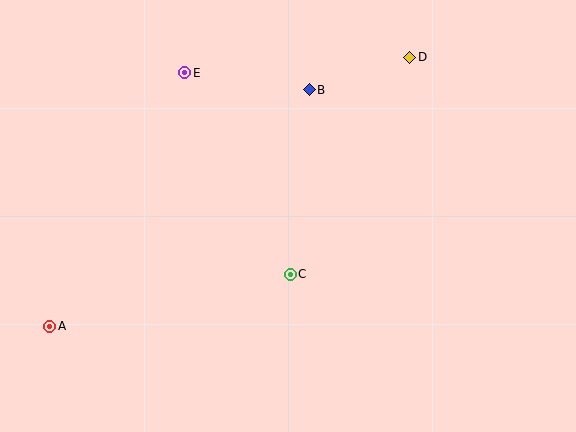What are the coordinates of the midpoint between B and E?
The midpoint between B and E is at (247, 81).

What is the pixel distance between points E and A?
The distance between E and A is 287 pixels.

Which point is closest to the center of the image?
Point C at (290, 274) is closest to the center.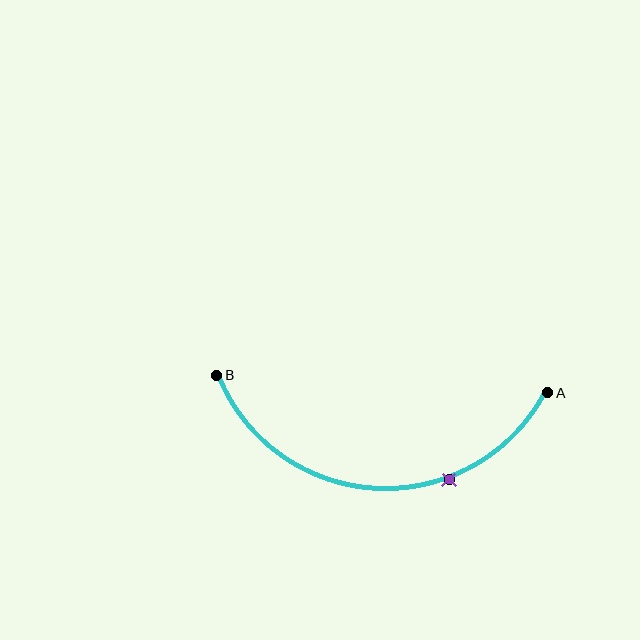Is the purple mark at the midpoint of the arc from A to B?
No. The purple mark lies on the arc but is closer to endpoint A. The arc midpoint would be at the point on the curve equidistant along the arc from both A and B.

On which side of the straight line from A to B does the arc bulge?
The arc bulges below the straight line connecting A and B.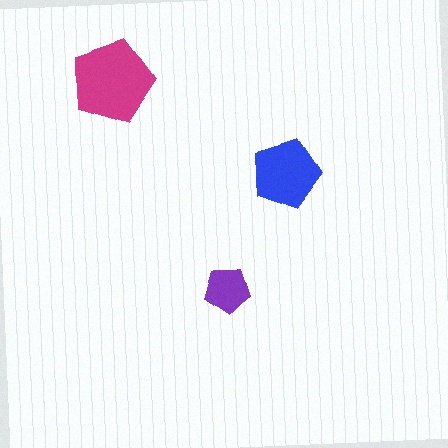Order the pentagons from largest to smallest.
the magenta one, the blue one, the purple one.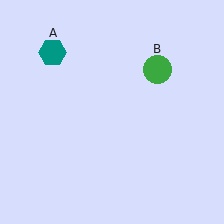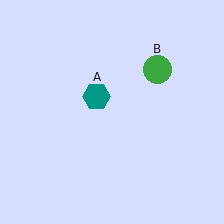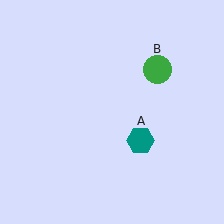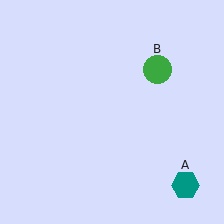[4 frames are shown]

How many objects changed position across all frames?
1 object changed position: teal hexagon (object A).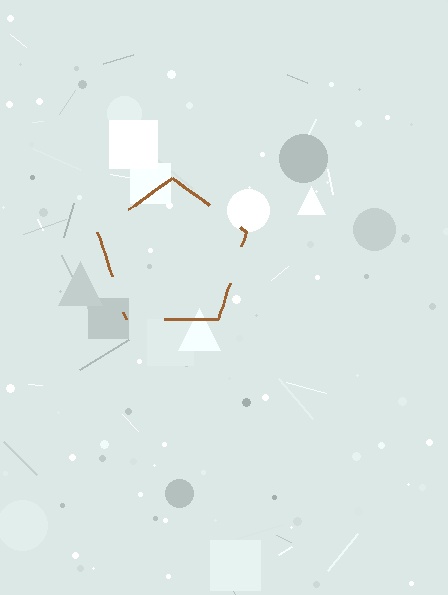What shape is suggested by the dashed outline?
The dashed outline suggests a pentagon.